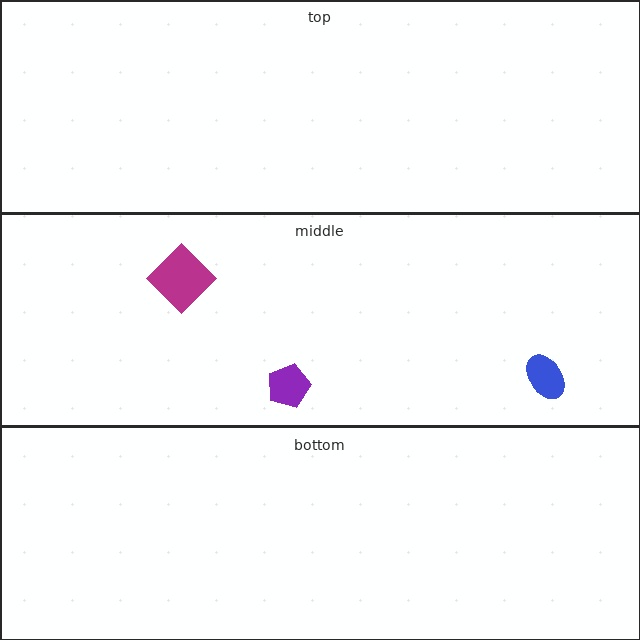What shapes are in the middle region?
The blue ellipse, the purple pentagon, the magenta diamond.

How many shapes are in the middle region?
3.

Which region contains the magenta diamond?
The middle region.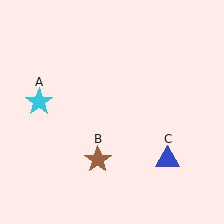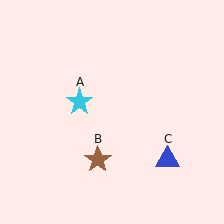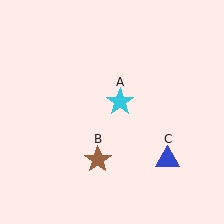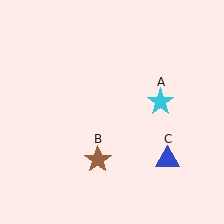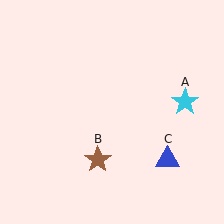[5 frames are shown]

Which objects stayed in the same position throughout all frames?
Brown star (object B) and blue triangle (object C) remained stationary.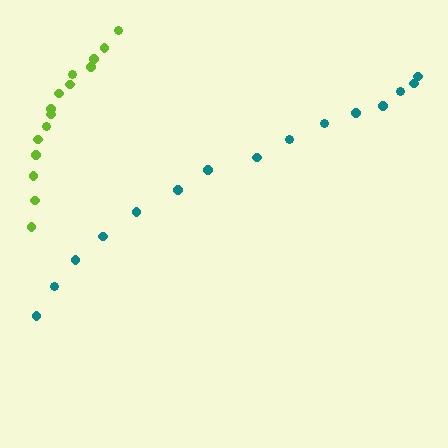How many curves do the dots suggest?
There are 2 distinct paths.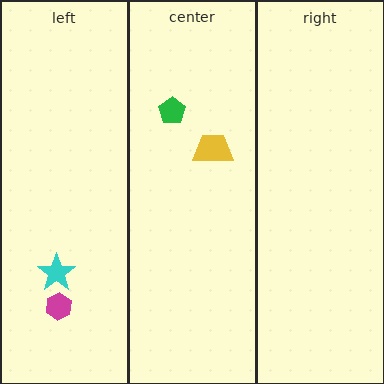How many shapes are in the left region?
2.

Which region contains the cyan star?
The left region.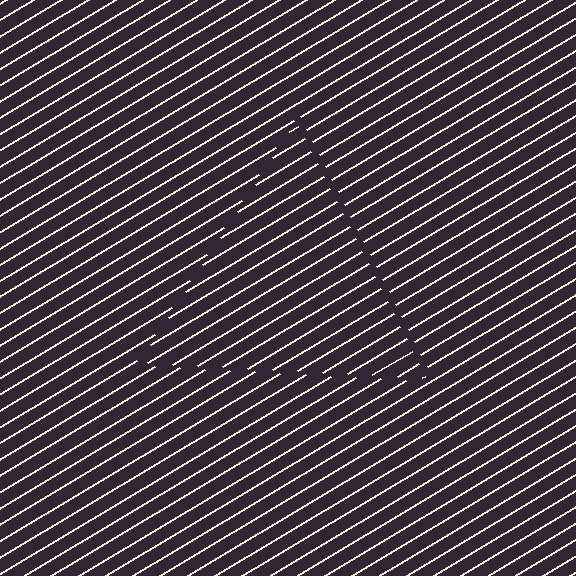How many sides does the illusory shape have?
3 sides — the line-ends trace a triangle.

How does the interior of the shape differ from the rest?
The interior of the shape contains the same grating, shifted by half a period — the contour is defined by the phase discontinuity where line-ends from the inner and outer gratings abut.